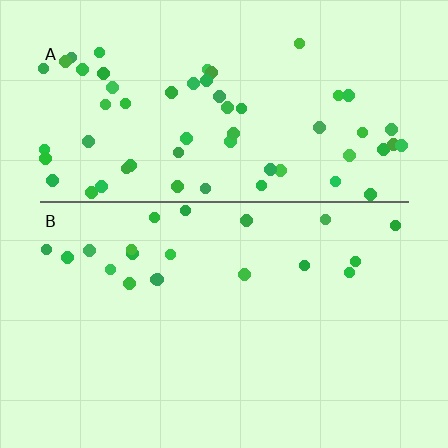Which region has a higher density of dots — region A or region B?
A (the top).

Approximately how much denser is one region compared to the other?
Approximately 3.1× — region A over region B.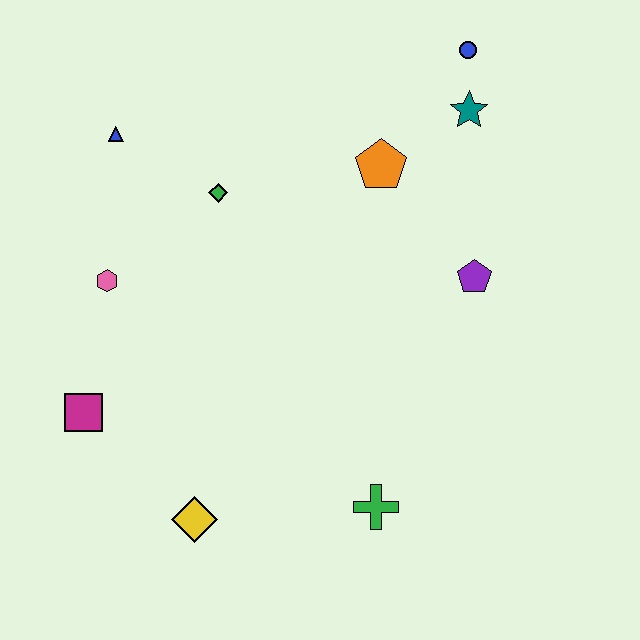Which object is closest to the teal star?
The blue circle is closest to the teal star.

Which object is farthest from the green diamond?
The green cross is farthest from the green diamond.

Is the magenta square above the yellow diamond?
Yes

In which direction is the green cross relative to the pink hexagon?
The green cross is to the right of the pink hexagon.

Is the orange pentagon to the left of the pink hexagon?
No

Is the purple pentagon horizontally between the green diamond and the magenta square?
No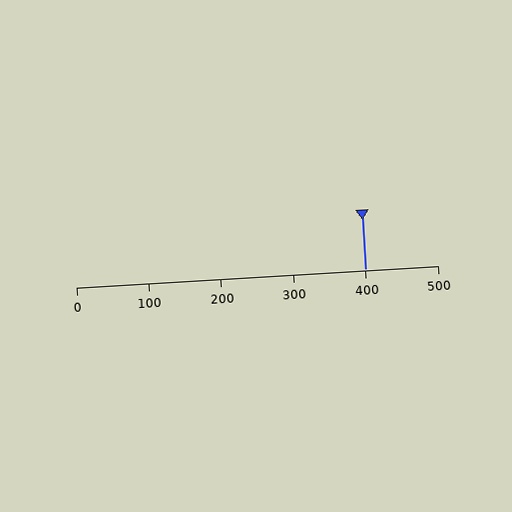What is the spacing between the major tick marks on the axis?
The major ticks are spaced 100 apart.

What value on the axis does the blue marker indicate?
The marker indicates approximately 400.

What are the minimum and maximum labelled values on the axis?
The axis runs from 0 to 500.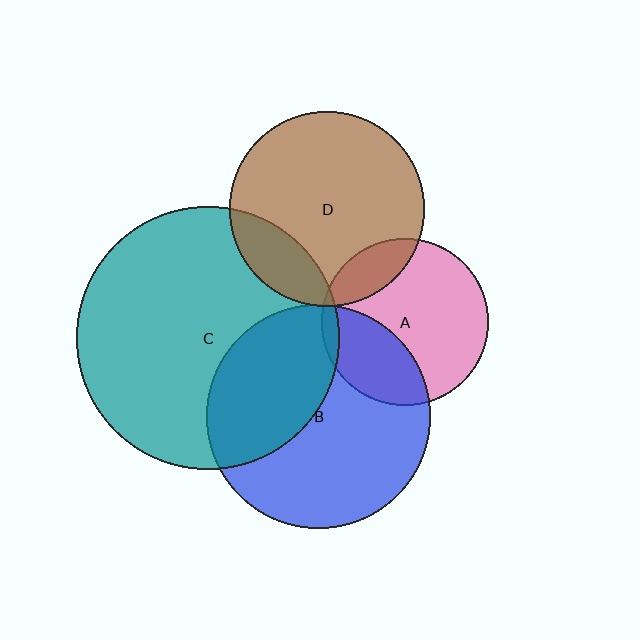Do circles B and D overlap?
Yes.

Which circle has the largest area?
Circle C (teal).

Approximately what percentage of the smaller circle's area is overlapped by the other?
Approximately 5%.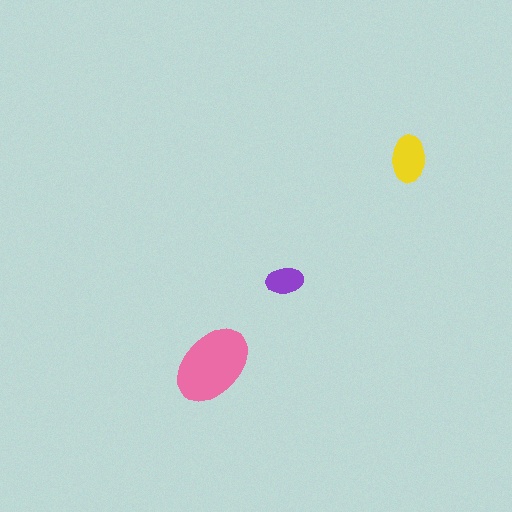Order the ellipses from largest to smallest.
the pink one, the yellow one, the purple one.